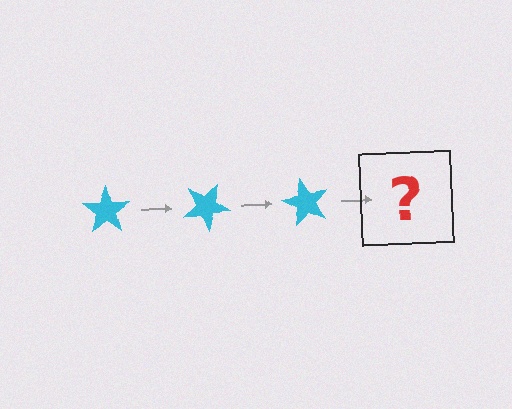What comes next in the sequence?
The next element should be a cyan star rotated 90 degrees.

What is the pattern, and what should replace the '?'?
The pattern is that the star rotates 30 degrees each step. The '?' should be a cyan star rotated 90 degrees.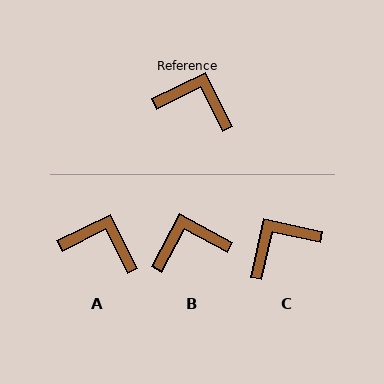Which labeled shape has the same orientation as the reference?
A.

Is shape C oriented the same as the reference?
No, it is off by about 51 degrees.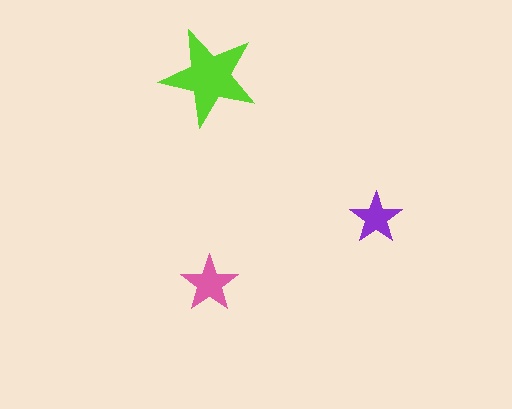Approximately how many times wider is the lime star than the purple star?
About 2 times wider.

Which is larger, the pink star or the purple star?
The pink one.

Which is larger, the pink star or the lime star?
The lime one.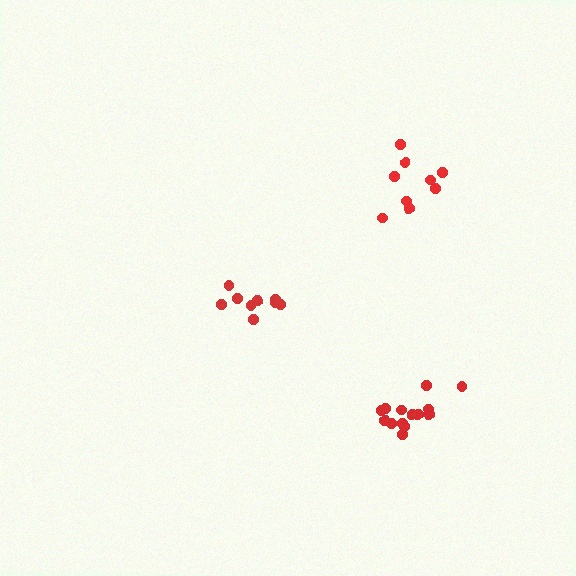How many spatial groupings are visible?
There are 3 spatial groupings.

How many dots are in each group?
Group 1: 9 dots, Group 2: 9 dots, Group 3: 14 dots (32 total).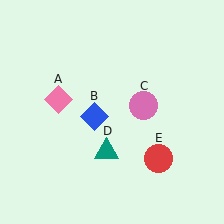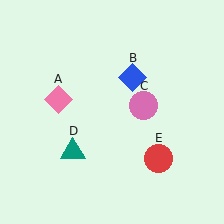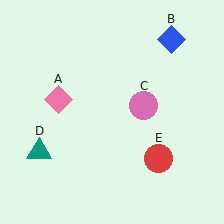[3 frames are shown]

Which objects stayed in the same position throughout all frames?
Pink diamond (object A) and pink circle (object C) and red circle (object E) remained stationary.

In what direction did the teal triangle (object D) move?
The teal triangle (object D) moved left.